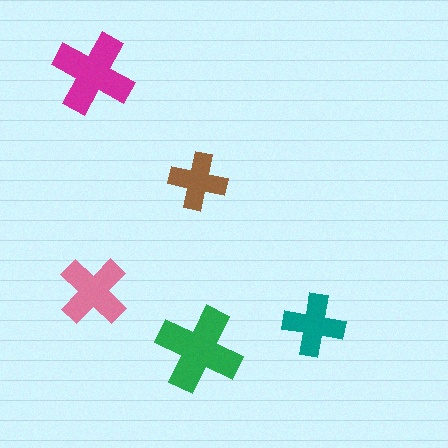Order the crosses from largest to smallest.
the green one, the magenta one, the pink one, the teal one, the brown one.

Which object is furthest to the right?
The teal cross is rightmost.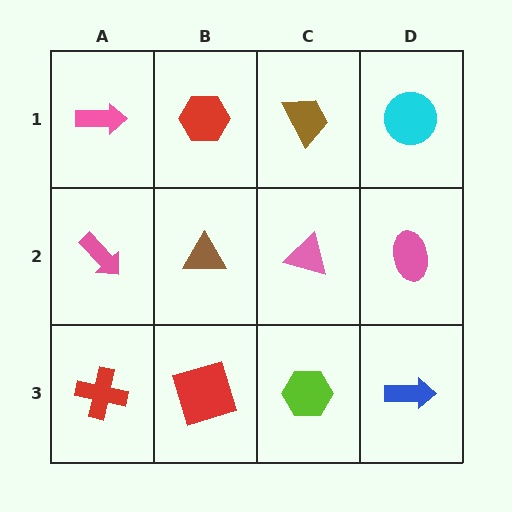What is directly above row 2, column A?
A pink arrow.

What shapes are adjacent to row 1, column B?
A brown triangle (row 2, column B), a pink arrow (row 1, column A), a brown trapezoid (row 1, column C).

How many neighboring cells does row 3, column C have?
3.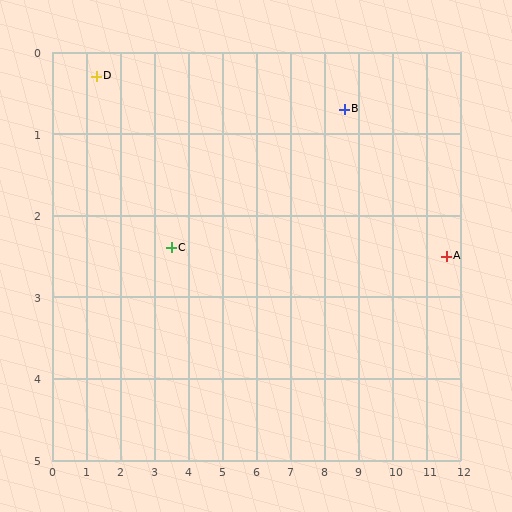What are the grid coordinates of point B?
Point B is at approximately (8.6, 0.7).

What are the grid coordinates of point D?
Point D is at approximately (1.3, 0.3).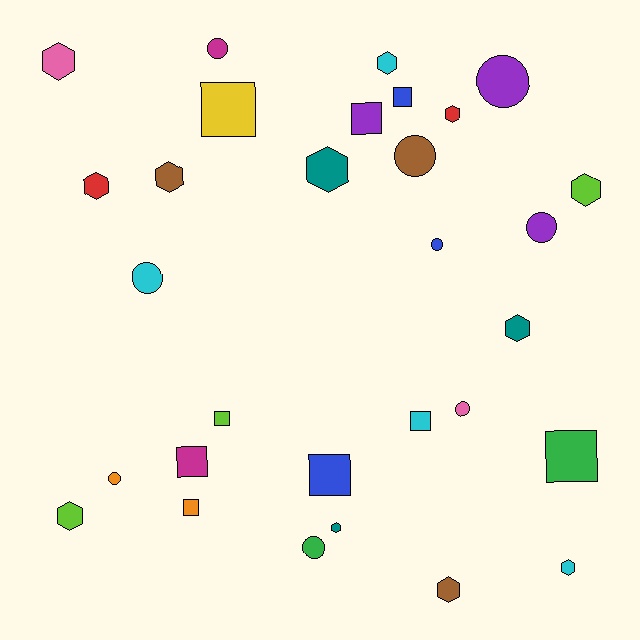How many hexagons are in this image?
There are 12 hexagons.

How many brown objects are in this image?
There are 3 brown objects.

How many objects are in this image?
There are 30 objects.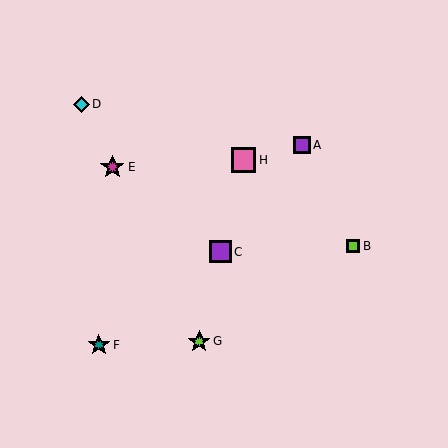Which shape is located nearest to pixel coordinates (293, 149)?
The purple square (labeled A) at (302, 145) is nearest to that location.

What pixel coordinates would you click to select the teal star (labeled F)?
Click at (99, 345) to select the teal star F.